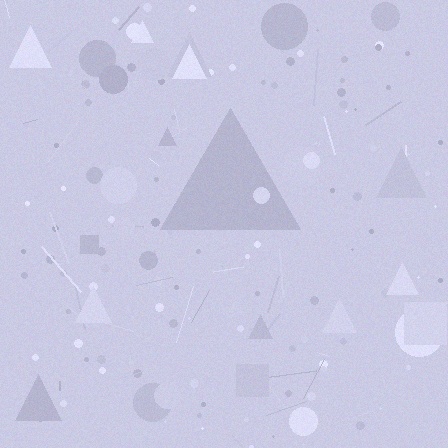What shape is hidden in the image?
A triangle is hidden in the image.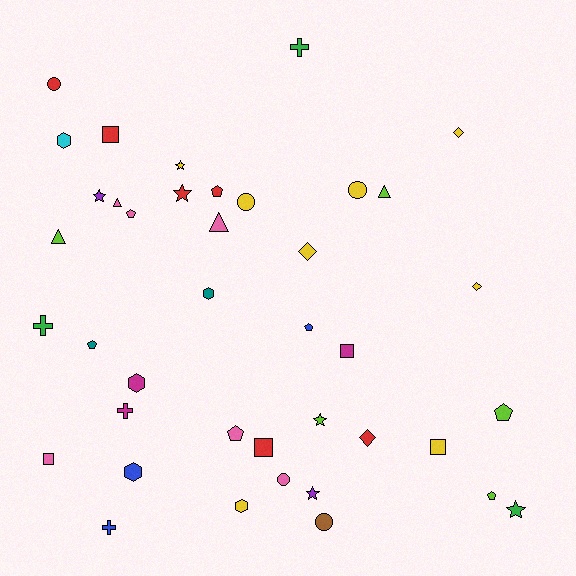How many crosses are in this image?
There are 4 crosses.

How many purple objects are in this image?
There are 2 purple objects.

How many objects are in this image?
There are 40 objects.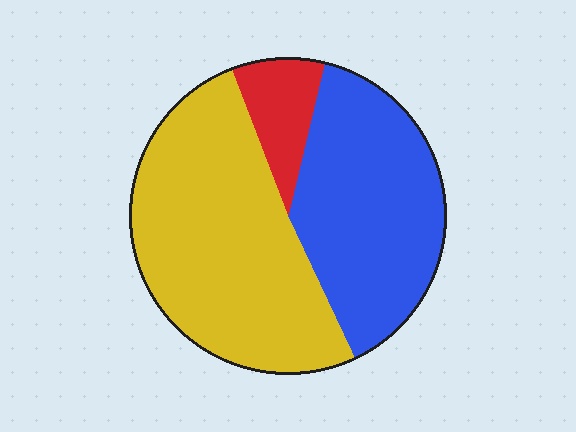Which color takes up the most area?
Yellow, at roughly 50%.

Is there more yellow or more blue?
Yellow.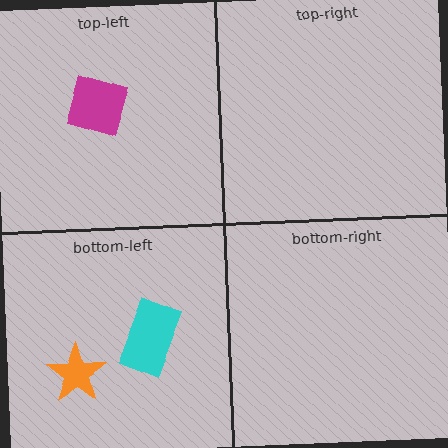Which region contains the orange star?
The bottom-left region.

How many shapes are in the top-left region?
1.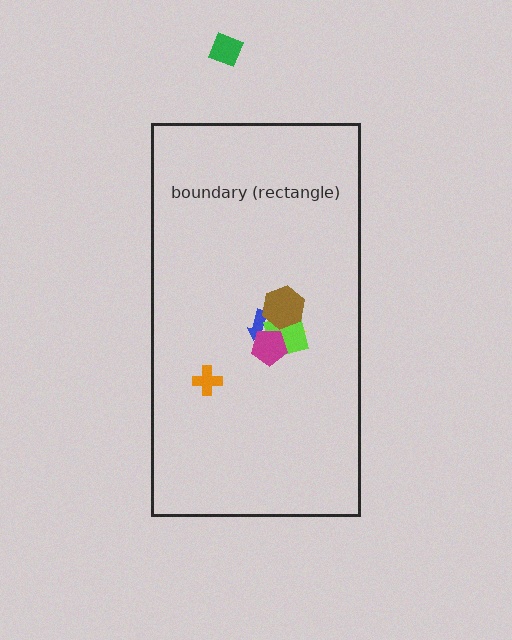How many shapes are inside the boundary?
6 inside, 1 outside.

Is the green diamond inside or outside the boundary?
Outside.